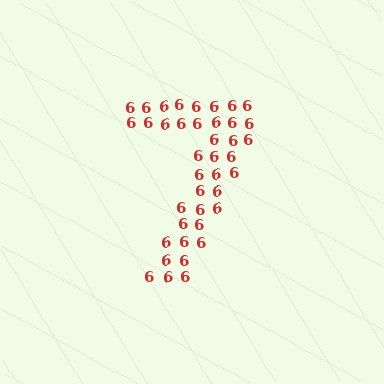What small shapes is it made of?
It is made of small digit 6's.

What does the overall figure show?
The overall figure shows the digit 7.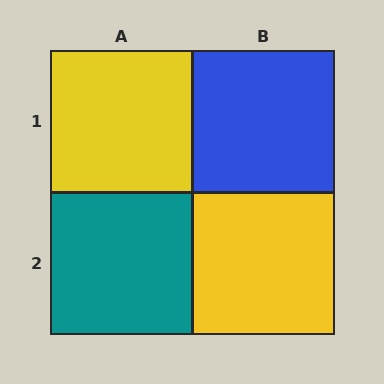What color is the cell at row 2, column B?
Yellow.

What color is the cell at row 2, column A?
Teal.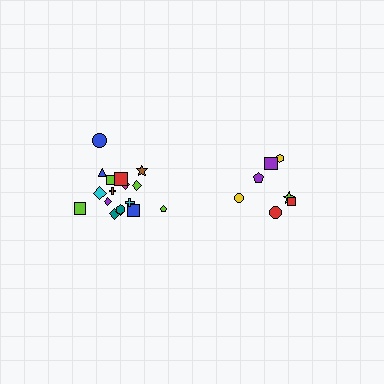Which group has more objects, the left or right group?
The left group.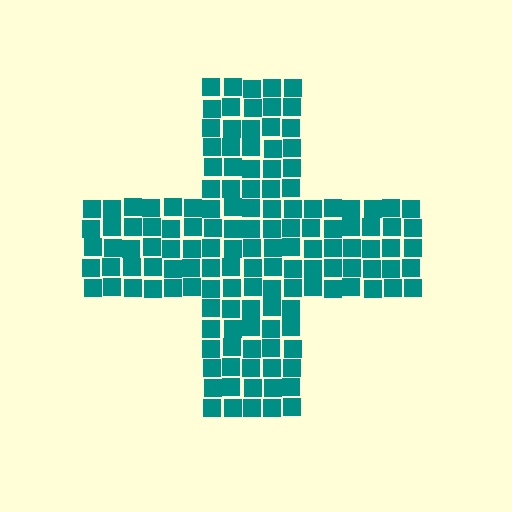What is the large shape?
The large shape is a cross.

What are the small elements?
The small elements are squares.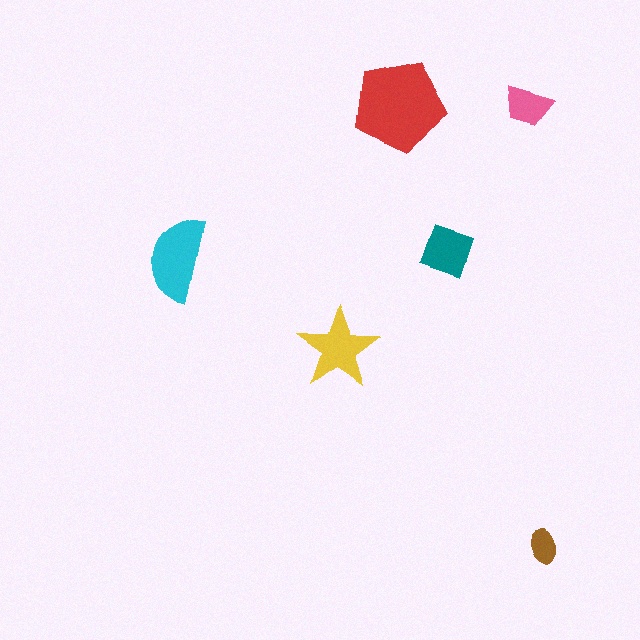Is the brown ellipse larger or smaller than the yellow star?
Smaller.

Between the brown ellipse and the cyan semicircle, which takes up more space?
The cyan semicircle.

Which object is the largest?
The red pentagon.